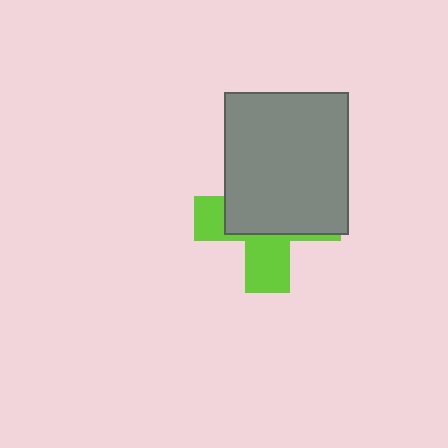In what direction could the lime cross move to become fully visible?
The lime cross could move down. That would shift it out from behind the gray rectangle entirely.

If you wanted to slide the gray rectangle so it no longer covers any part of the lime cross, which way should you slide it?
Slide it up — that is the most direct way to separate the two shapes.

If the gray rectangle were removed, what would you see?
You would see the complete lime cross.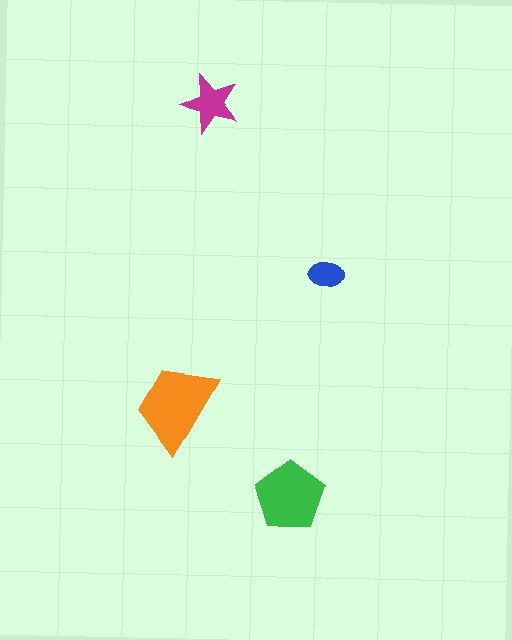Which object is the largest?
The orange trapezoid.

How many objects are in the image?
There are 4 objects in the image.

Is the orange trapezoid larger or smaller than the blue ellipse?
Larger.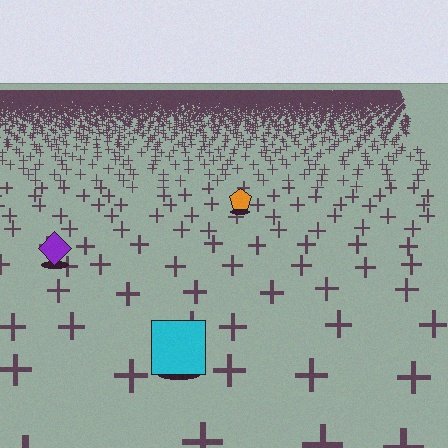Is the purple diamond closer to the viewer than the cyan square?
No. The cyan square is closer — you can tell from the texture gradient: the ground texture is coarser near it.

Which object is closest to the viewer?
The cyan square is closest. The texture marks near it are larger and more spread out.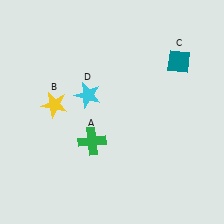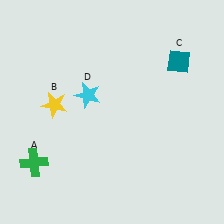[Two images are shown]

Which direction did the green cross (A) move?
The green cross (A) moved left.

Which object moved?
The green cross (A) moved left.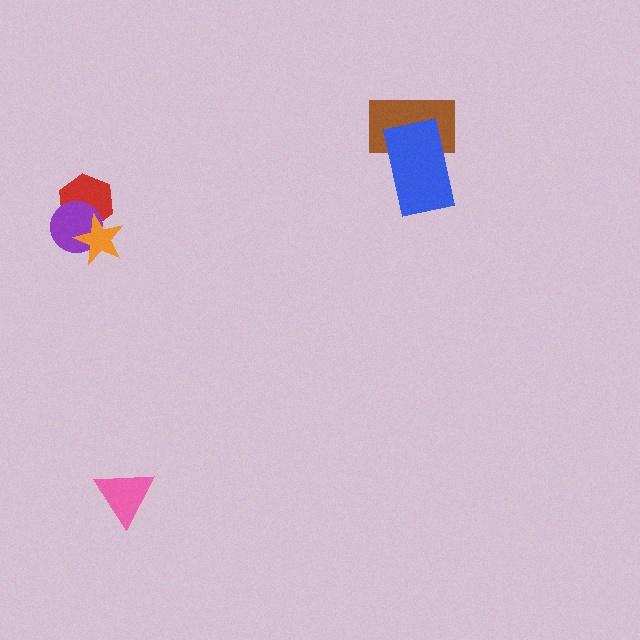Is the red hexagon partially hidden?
Yes, it is partially covered by another shape.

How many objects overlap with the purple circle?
2 objects overlap with the purple circle.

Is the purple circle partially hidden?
Yes, it is partially covered by another shape.